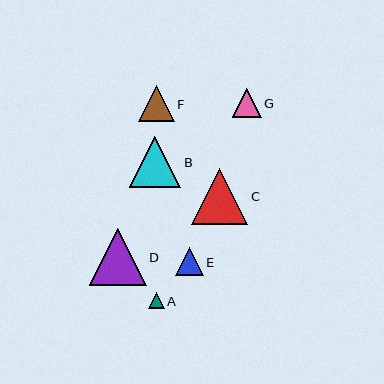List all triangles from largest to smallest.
From largest to smallest: D, C, B, F, G, E, A.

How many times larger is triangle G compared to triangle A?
Triangle G is approximately 1.8 times the size of triangle A.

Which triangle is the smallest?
Triangle A is the smallest with a size of approximately 16 pixels.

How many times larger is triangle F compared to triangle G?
Triangle F is approximately 1.2 times the size of triangle G.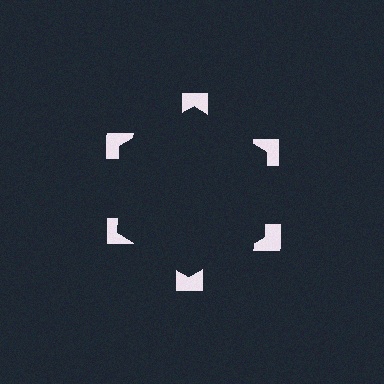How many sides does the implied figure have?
6 sides.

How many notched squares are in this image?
There are 6 — one at each vertex of the illusory hexagon.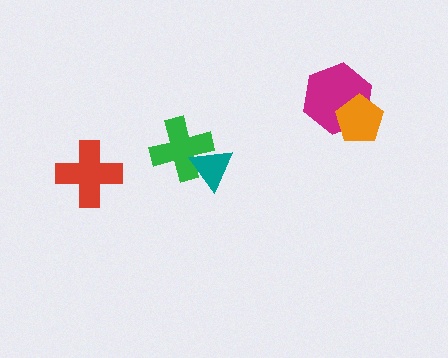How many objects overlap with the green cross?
1 object overlaps with the green cross.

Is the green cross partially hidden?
Yes, it is partially covered by another shape.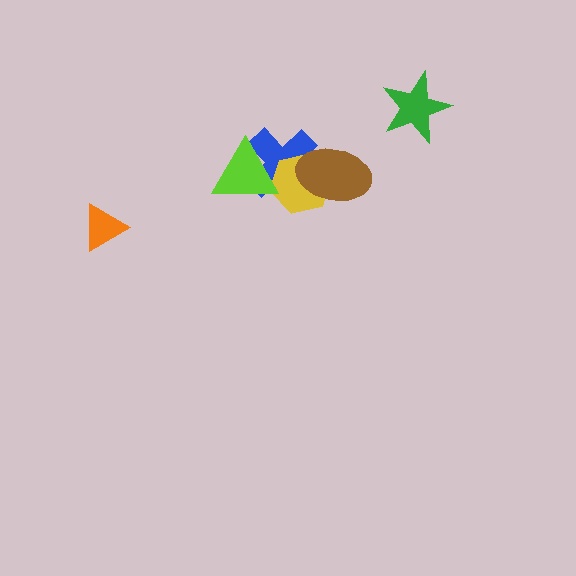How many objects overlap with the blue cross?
3 objects overlap with the blue cross.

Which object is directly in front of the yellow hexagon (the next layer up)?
The lime triangle is directly in front of the yellow hexagon.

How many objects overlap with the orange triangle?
0 objects overlap with the orange triangle.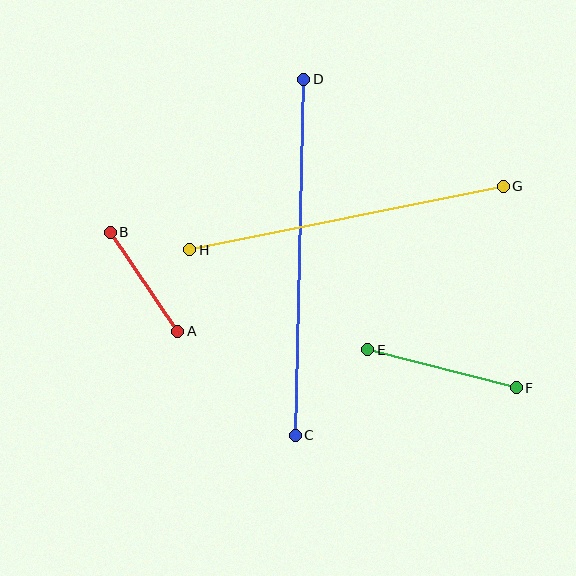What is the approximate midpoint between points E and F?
The midpoint is at approximately (442, 369) pixels.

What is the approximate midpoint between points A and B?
The midpoint is at approximately (144, 282) pixels.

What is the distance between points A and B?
The distance is approximately 120 pixels.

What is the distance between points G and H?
The distance is approximately 320 pixels.